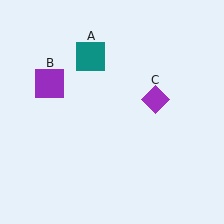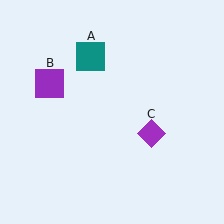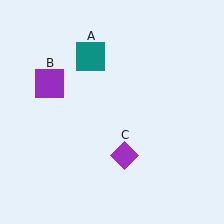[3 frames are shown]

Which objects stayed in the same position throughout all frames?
Teal square (object A) and purple square (object B) remained stationary.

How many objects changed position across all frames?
1 object changed position: purple diamond (object C).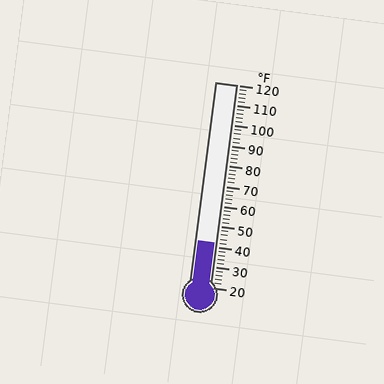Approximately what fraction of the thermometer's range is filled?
The thermometer is filled to approximately 20% of its range.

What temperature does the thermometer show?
The thermometer shows approximately 42°F.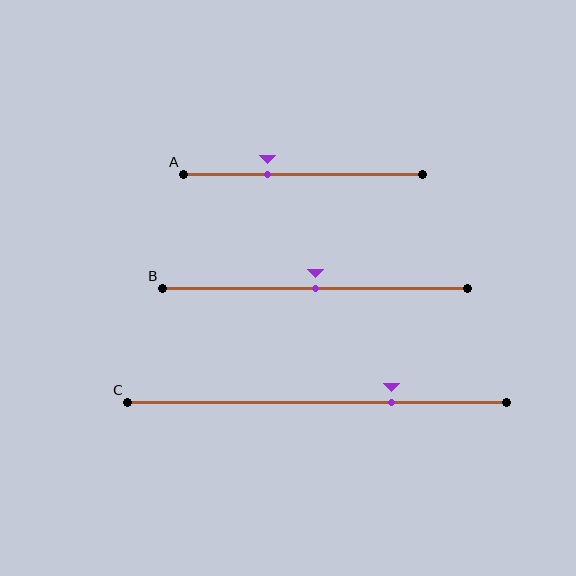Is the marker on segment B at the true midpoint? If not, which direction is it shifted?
Yes, the marker on segment B is at the true midpoint.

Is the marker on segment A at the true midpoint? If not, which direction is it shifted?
No, the marker on segment A is shifted to the left by about 15% of the segment length.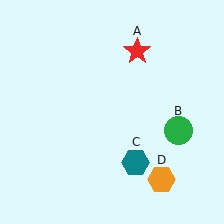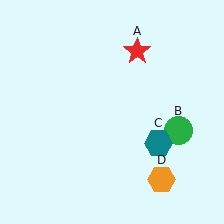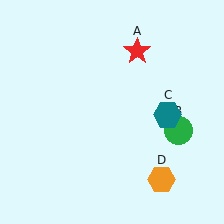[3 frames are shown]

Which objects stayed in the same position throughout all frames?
Red star (object A) and green circle (object B) and orange hexagon (object D) remained stationary.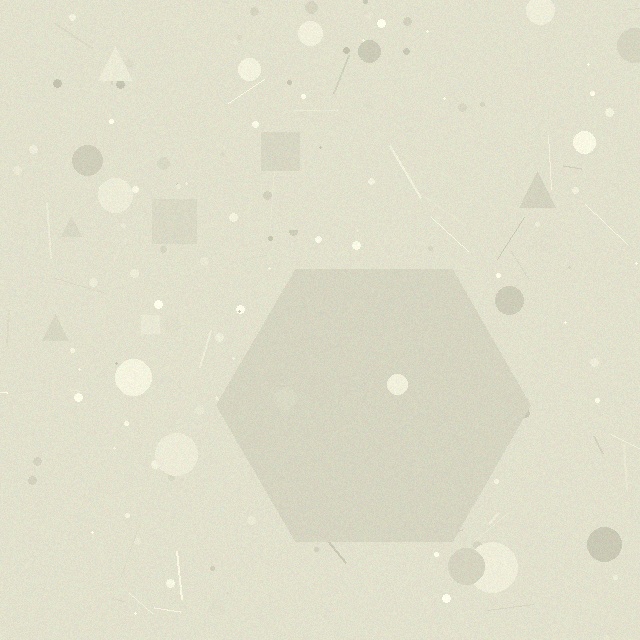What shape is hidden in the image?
A hexagon is hidden in the image.